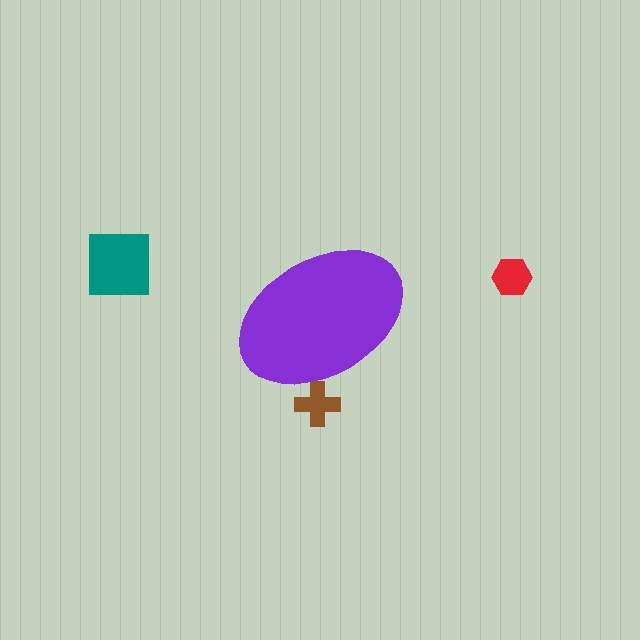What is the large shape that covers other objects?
A purple ellipse.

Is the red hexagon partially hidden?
No, the red hexagon is fully visible.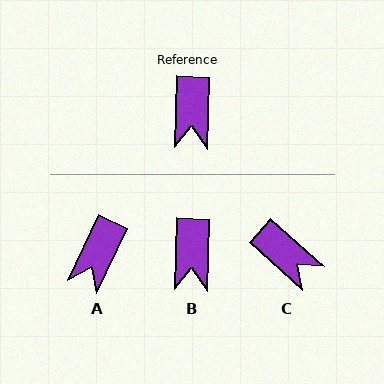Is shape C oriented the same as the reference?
No, it is off by about 50 degrees.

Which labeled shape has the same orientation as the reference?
B.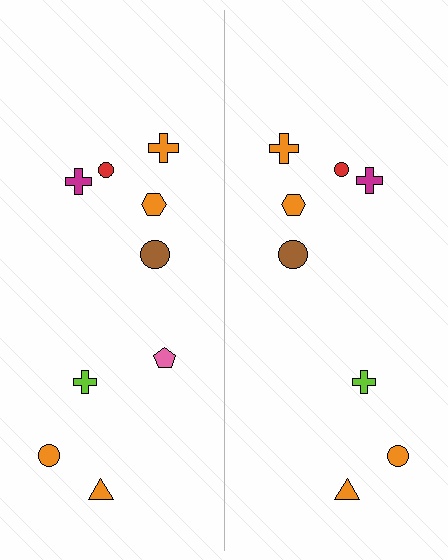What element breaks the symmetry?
A pink pentagon is missing from the right side.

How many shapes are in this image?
There are 17 shapes in this image.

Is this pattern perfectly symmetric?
No, the pattern is not perfectly symmetric. A pink pentagon is missing from the right side.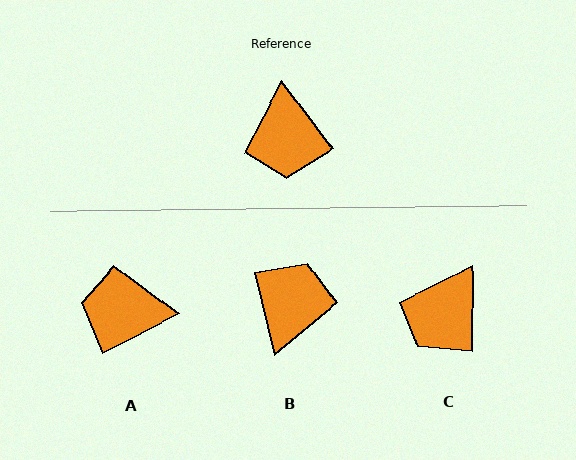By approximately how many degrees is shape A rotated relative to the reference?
Approximately 100 degrees clockwise.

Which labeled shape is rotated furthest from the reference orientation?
B, about 157 degrees away.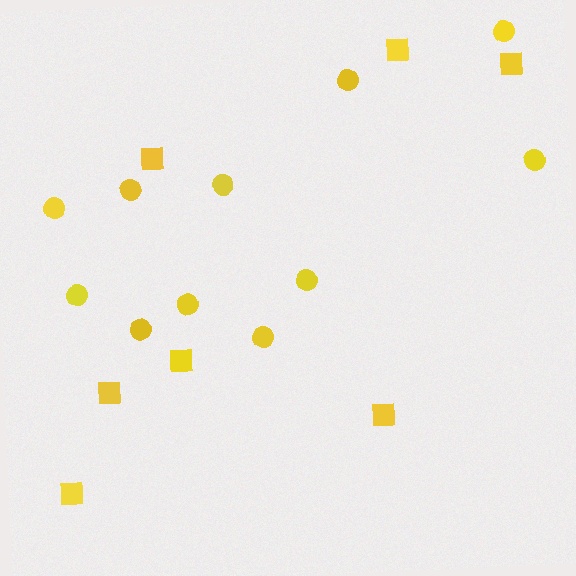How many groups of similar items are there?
There are 2 groups: one group of squares (7) and one group of circles (11).